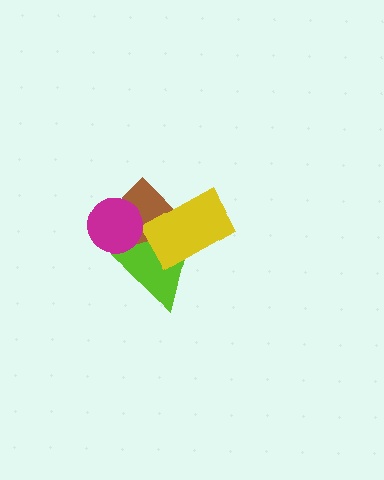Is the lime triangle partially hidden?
Yes, it is partially covered by another shape.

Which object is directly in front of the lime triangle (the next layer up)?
The yellow rectangle is directly in front of the lime triangle.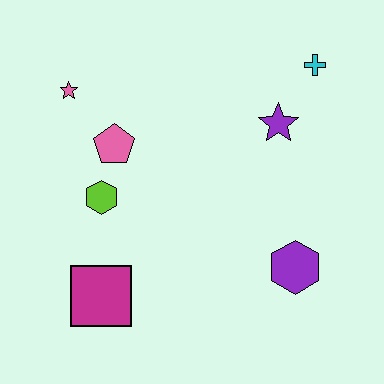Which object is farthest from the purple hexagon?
The pink star is farthest from the purple hexagon.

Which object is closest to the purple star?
The cyan cross is closest to the purple star.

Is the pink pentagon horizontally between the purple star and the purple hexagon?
No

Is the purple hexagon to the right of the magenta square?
Yes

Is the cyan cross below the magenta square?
No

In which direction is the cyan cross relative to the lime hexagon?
The cyan cross is to the right of the lime hexagon.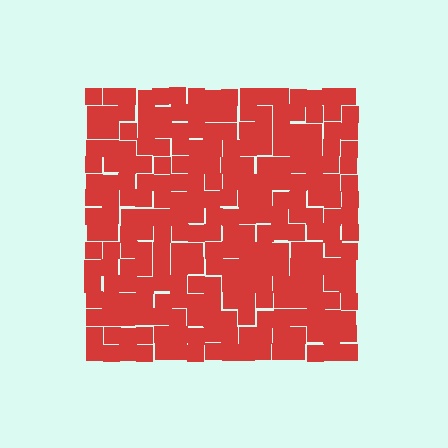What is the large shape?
The large shape is a square.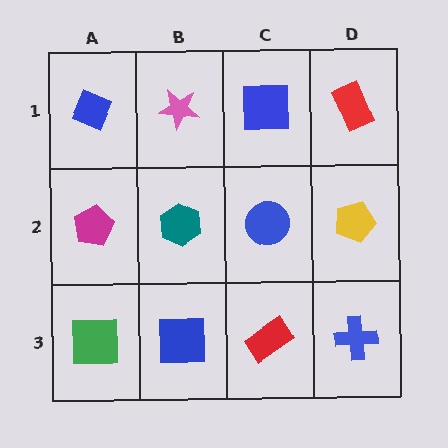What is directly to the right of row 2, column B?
A blue circle.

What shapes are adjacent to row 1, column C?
A blue circle (row 2, column C), a pink star (row 1, column B), a red rectangle (row 1, column D).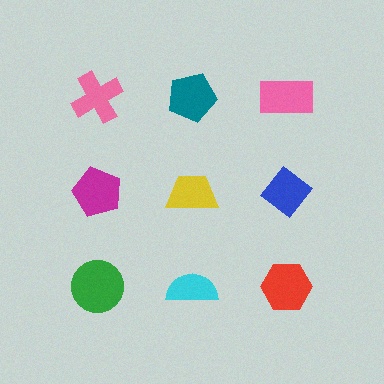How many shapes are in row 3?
3 shapes.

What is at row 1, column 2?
A teal pentagon.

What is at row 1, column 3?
A pink rectangle.